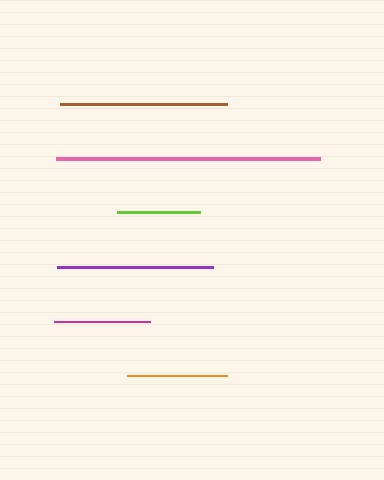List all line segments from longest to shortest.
From longest to shortest: pink, brown, purple, orange, magenta, lime.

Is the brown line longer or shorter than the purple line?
The brown line is longer than the purple line.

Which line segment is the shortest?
The lime line is the shortest at approximately 84 pixels.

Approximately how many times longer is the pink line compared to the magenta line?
The pink line is approximately 2.8 times the length of the magenta line.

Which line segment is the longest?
The pink line is the longest at approximately 264 pixels.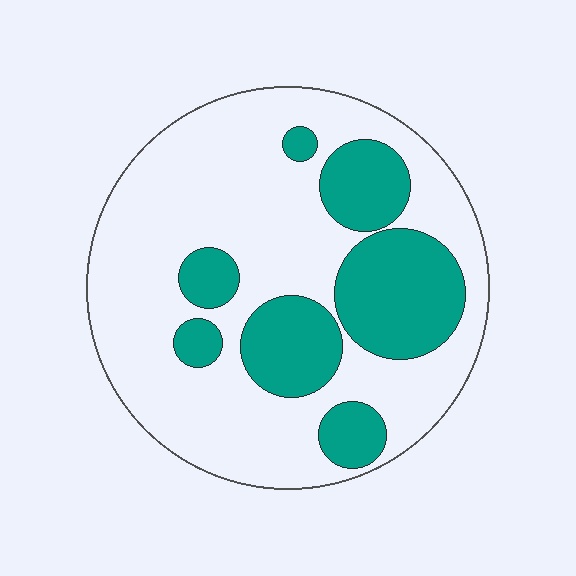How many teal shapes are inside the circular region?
7.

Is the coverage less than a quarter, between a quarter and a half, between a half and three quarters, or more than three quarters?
Between a quarter and a half.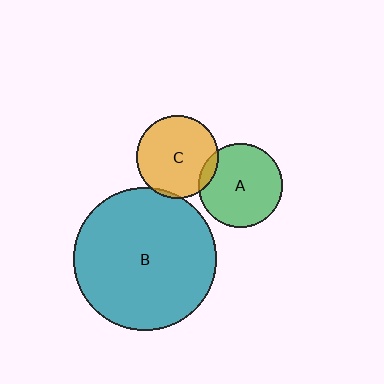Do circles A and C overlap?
Yes.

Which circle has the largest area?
Circle B (teal).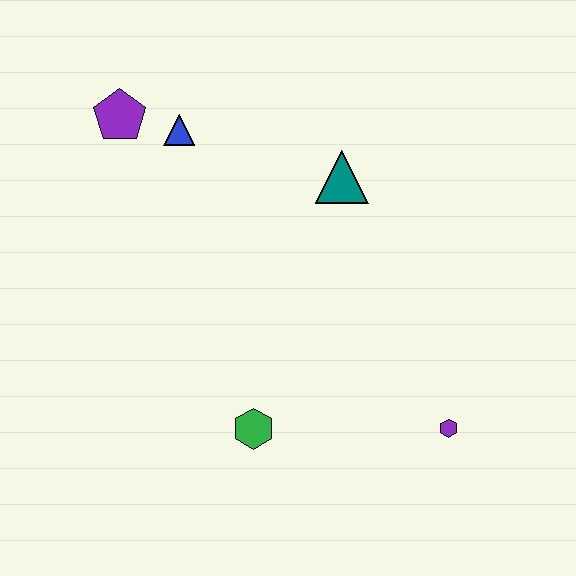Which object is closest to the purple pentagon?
The blue triangle is closest to the purple pentagon.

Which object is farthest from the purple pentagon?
The purple hexagon is farthest from the purple pentagon.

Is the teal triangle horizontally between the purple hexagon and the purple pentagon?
Yes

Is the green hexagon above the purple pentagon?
No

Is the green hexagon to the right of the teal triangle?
No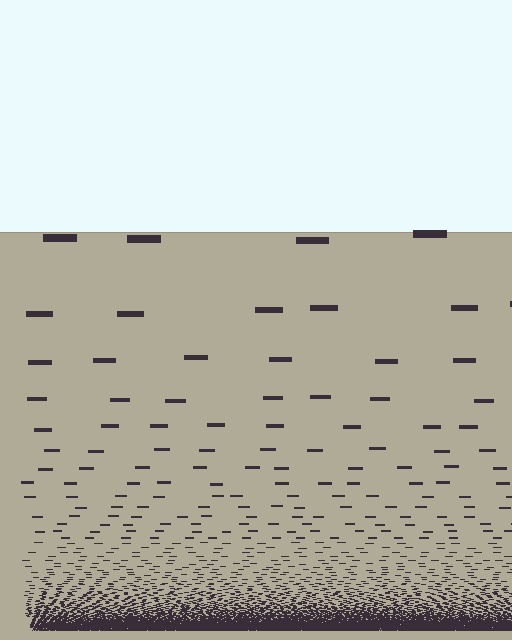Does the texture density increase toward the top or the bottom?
Density increases toward the bottom.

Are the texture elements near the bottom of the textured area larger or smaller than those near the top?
Smaller. The gradient is inverted — elements near the bottom are smaller and denser.